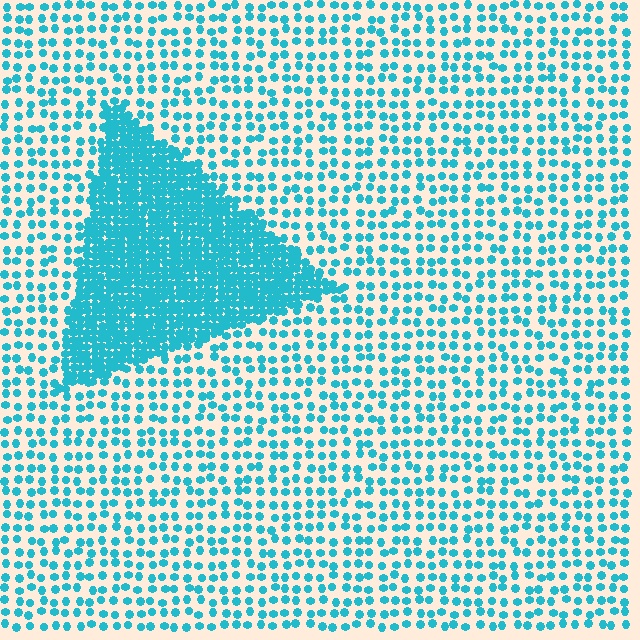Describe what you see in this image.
The image contains small cyan elements arranged at two different densities. A triangle-shaped region is visible where the elements are more densely packed than the surrounding area.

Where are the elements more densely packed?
The elements are more densely packed inside the triangle boundary.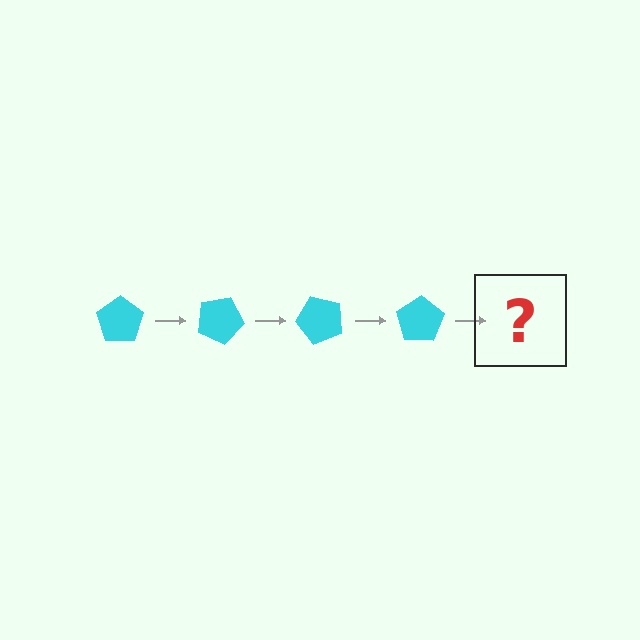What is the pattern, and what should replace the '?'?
The pattern is that the pentagon rotates 25 degrees each step. The '?' should be a cyan pentagon rotated 100 degrees.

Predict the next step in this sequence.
The next step is a cyan pentagon rotated 100 degrees.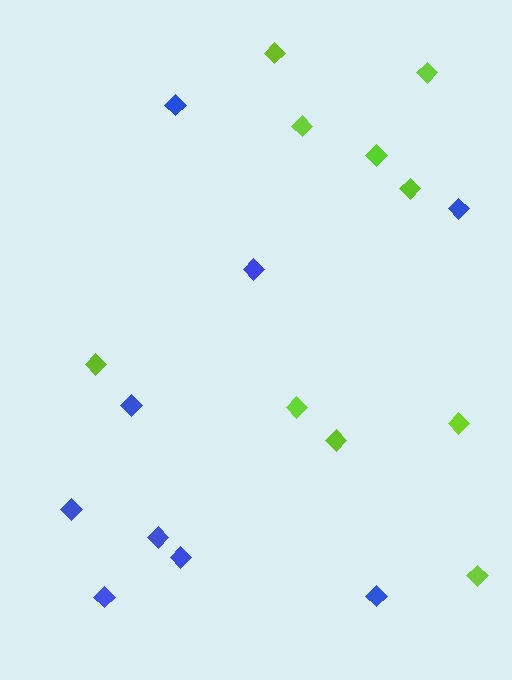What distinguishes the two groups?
There are 2 groups: one group of blue diamonds (9) and one group of lime diamonds (10).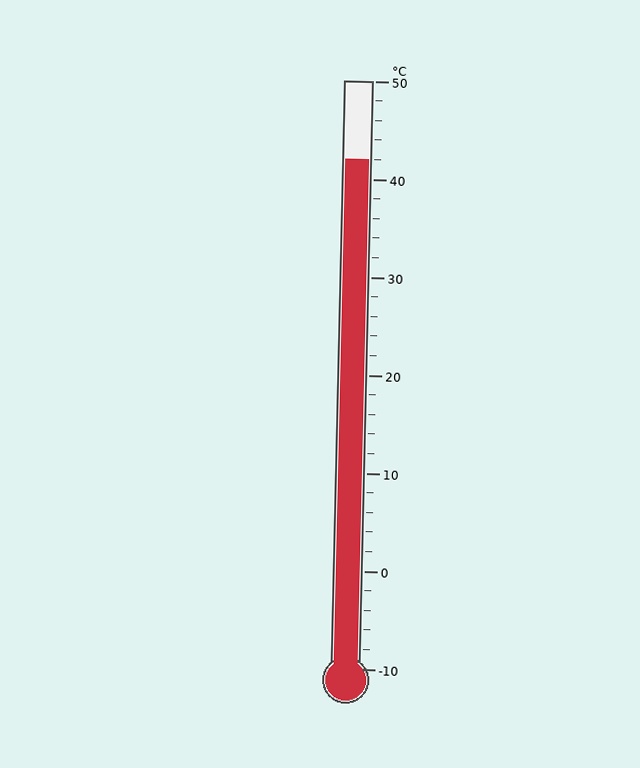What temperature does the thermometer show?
The thermometer shows approximately 42°C.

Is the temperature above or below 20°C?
The temperature is above 20°C.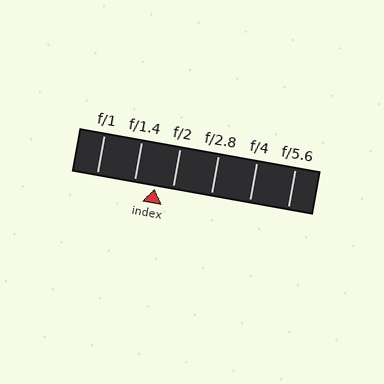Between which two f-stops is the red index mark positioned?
The index mark is between f/1.4 and f/2.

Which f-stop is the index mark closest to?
The index mark is closest to f/2.